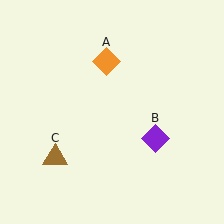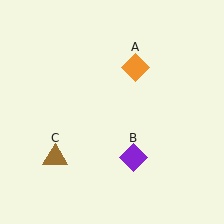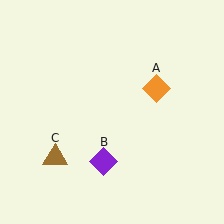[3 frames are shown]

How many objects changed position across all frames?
2 objects changed position: orange diamond (object A), purple diamond (object B).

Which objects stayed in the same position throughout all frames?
Brown triangle (object C) remained stationary.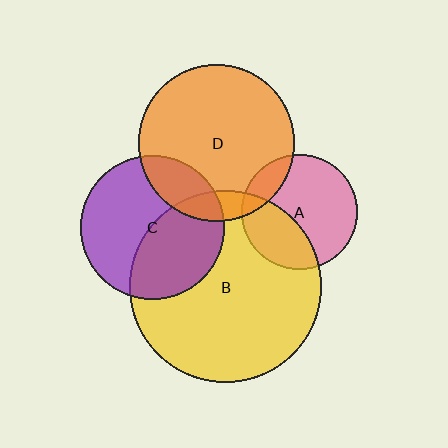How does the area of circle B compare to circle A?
Approximately 2.7 times.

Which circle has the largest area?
Circle B (yellow).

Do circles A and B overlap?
Yes.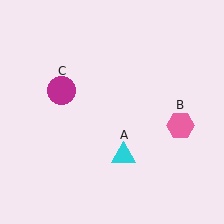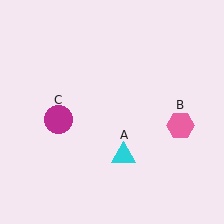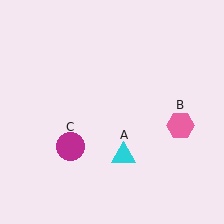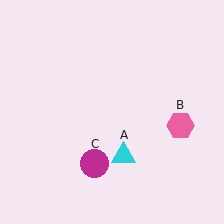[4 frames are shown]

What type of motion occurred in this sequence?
The magenta circle (object C) rotated counterclockwise around the center of the scene.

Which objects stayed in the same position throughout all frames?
Cyan triangle (object A) and pink hexagon (object B) remained stationary.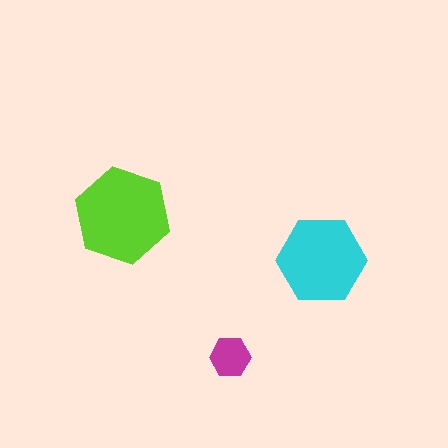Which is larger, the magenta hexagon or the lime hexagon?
The lime one.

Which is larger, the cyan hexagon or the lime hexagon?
The lime one.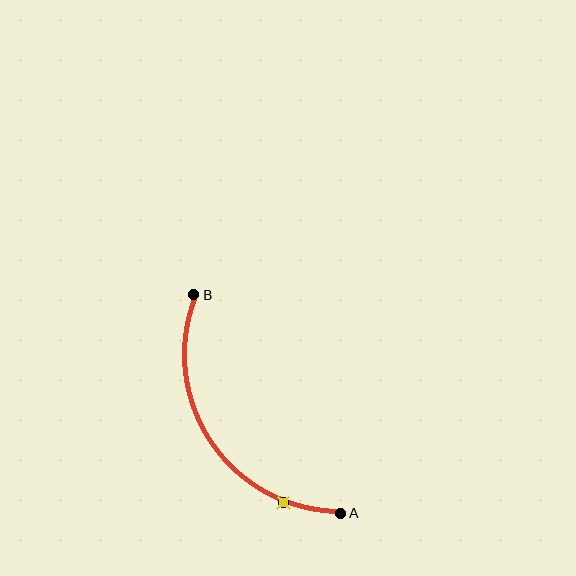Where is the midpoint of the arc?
The arc midpoint is the point on the curve farthest from the straight line joining A and B. It sits below and to the left of that line.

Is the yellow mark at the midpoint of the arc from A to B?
No. The yellow mark lies on the arc but is closer to endpoint A. The arc midpoint would be at the point on the curve equidistant along the arc from both A and B.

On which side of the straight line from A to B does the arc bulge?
The arc bulges below and to the left of the straight line connecting A and B.